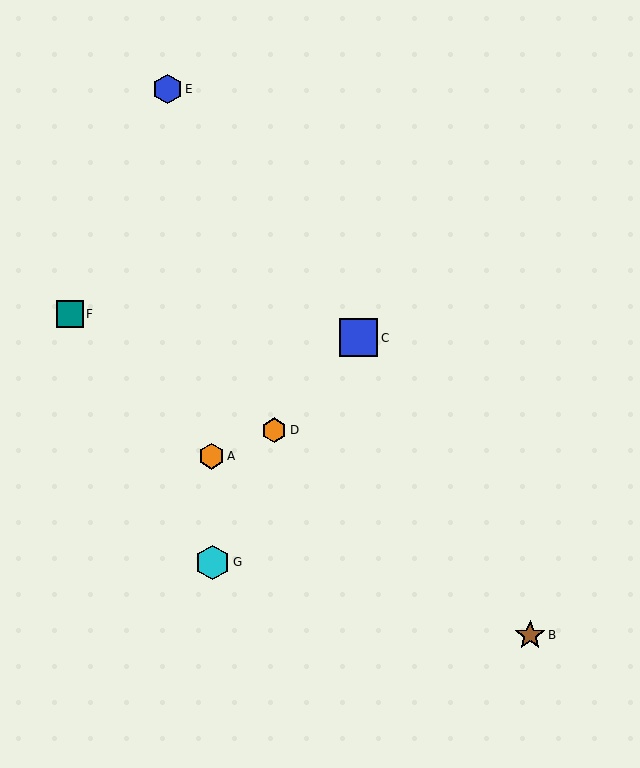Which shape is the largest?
The blue square (labeled C) is the largest.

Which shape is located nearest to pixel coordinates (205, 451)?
The orange hexagon (labeled A) at (211, 456) is nearest to that location.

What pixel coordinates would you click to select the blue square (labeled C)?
Click at (359, 338) to select the blue square C.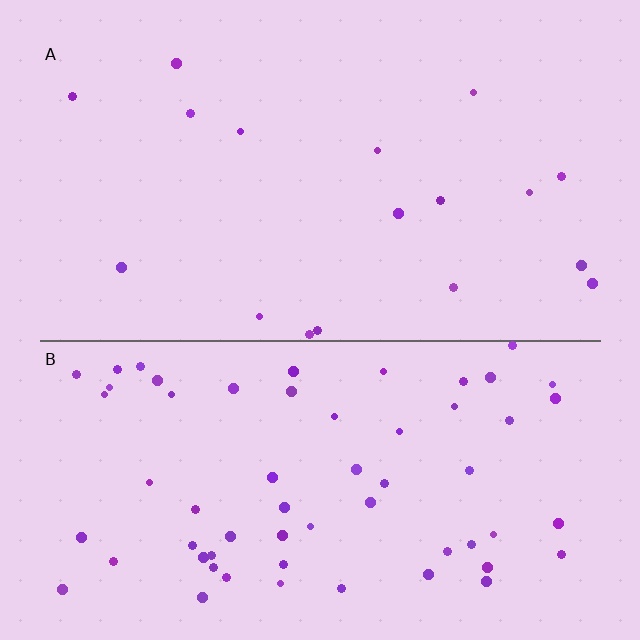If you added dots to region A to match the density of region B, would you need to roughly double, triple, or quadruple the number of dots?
Approximately triple.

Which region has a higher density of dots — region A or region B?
B (the bottom).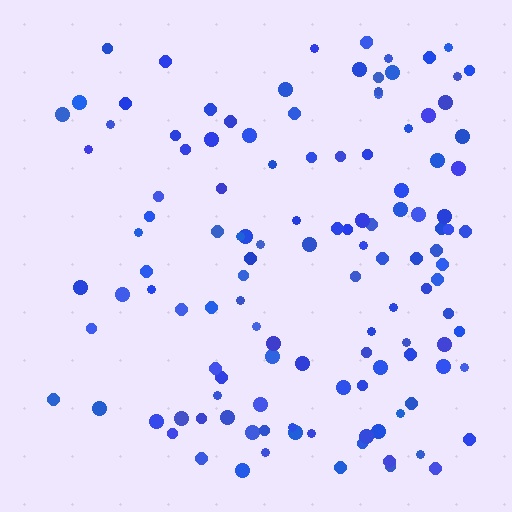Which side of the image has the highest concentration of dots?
The right.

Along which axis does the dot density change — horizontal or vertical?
Horizontal.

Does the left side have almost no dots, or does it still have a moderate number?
Still a moderate number, just noticeably fewer than the right.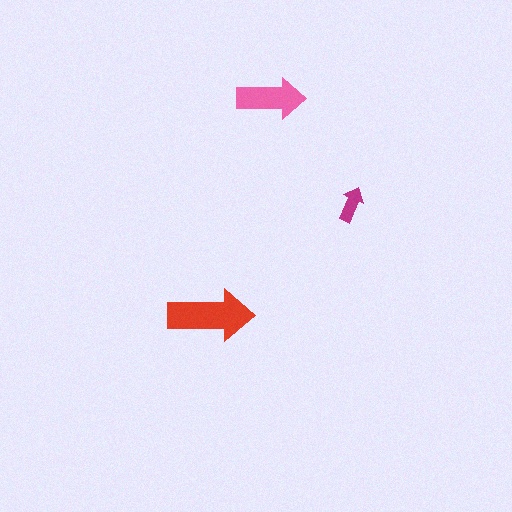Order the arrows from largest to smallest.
the red one, the pink one, the magenta one.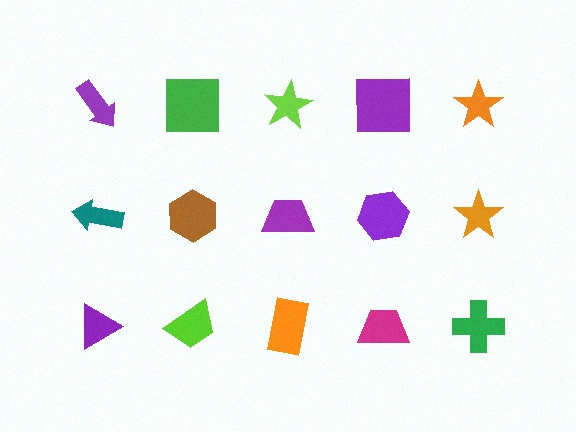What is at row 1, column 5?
An orange star.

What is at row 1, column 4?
A purple square.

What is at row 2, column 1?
A teal arrow.